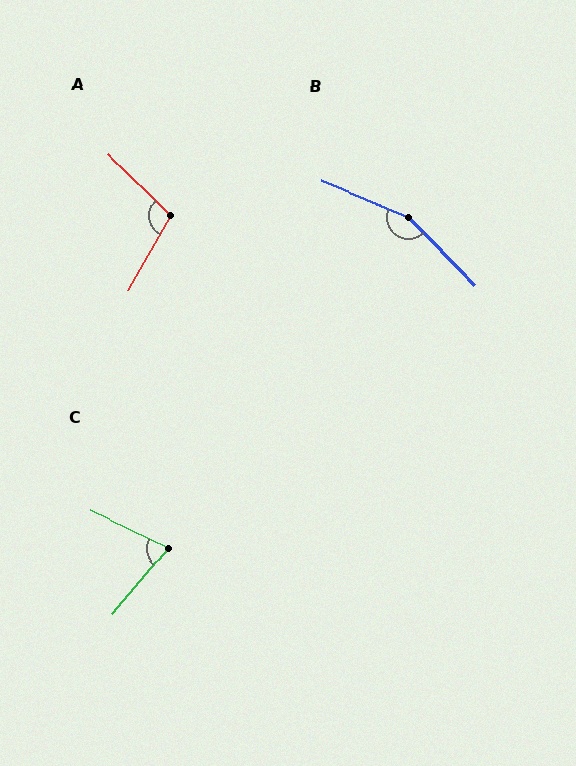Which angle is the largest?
B, at approximately 157 degrees.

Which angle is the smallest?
C, at approximately 75 degrees.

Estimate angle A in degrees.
Approximately 105 degrees.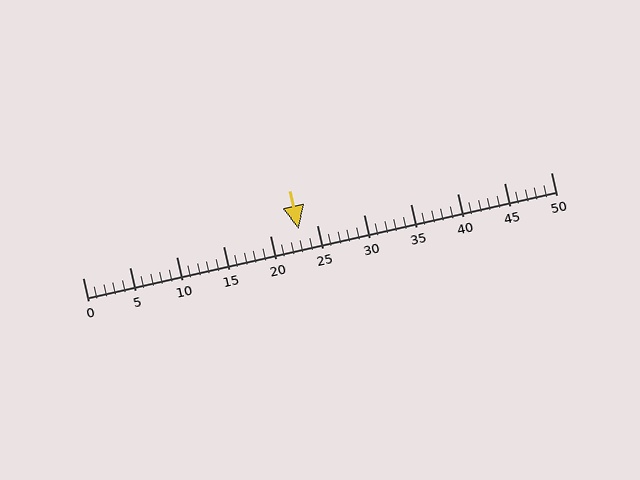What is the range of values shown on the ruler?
The ruler shows values from 0 to 50.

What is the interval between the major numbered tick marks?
The major tick marks are spaced 5 units apart.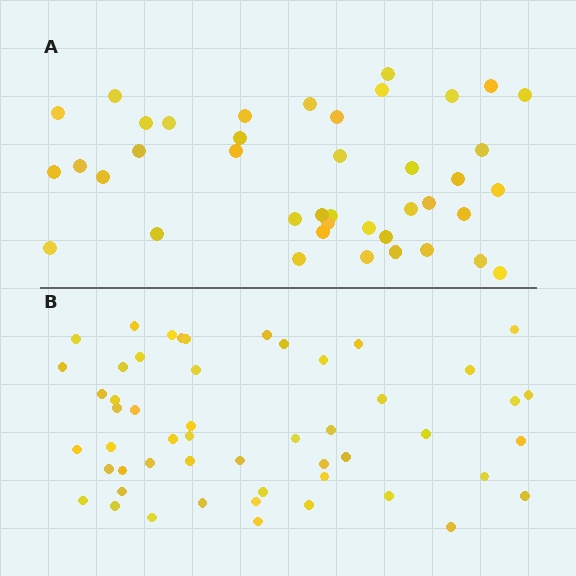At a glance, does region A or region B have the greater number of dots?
Region B (the bottom region) has more dots.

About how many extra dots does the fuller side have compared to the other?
Region B has roughly 12 or so more dots than region A.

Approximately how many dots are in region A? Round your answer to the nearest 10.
About 40 dots. (The exact count is 41, which rounds to 40.)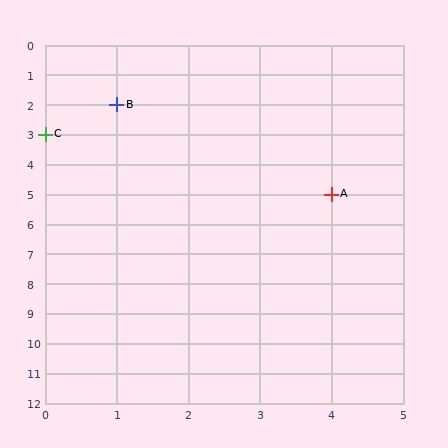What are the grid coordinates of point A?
Point A is at grid coordinates (4, 5).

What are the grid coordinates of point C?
Point C is at grid coordinates (0, 3).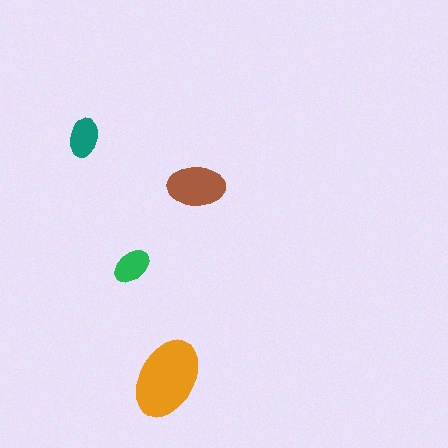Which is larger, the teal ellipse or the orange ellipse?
The orange one.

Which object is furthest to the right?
The brown ellipse is rightmost.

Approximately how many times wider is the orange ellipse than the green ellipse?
About 2 times wider.